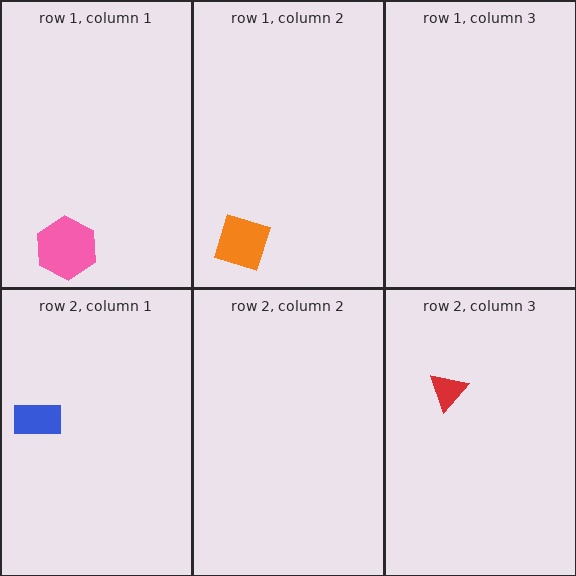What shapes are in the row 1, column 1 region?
The pink hexagon.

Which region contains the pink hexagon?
The row 1, column 1 region.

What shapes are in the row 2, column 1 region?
The blue rectangle.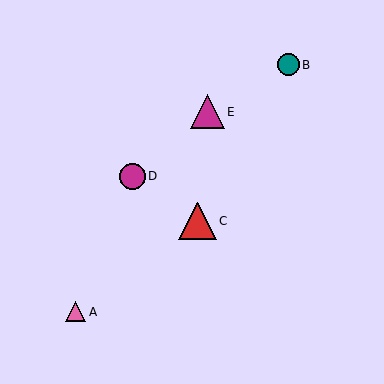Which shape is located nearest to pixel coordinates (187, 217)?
The red triangle (labeled C) at (198, 221) is nearest to that location.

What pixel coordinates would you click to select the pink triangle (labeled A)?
Click at (76, 312) to select the pink triangle A.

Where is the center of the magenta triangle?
The center of the magenta triangle is at (208, 112).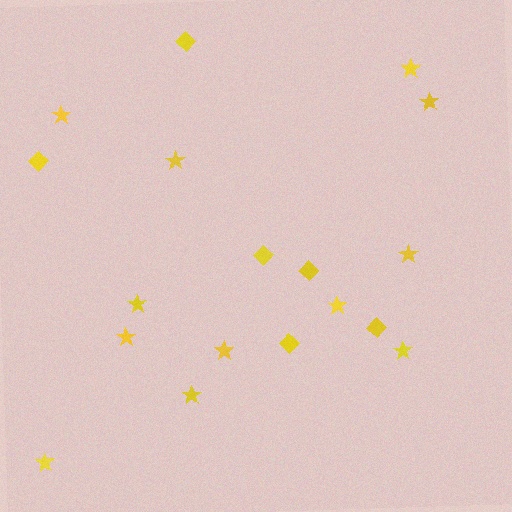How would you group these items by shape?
There are 2 groups: one group of diamonds (6) and one group of stars (12).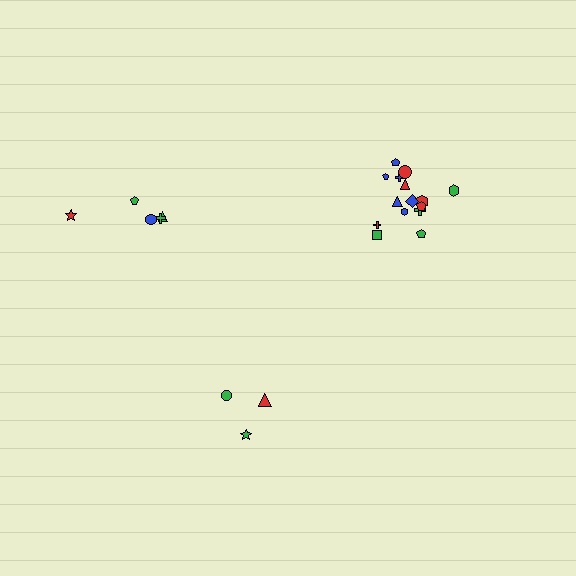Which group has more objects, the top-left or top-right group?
The top-right group.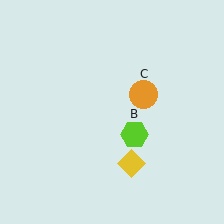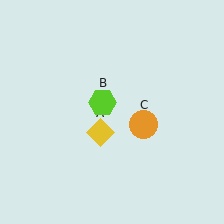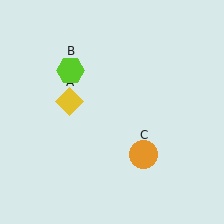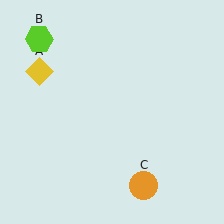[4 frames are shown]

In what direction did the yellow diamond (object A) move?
The yellow diamond (object A) moved up and to the left.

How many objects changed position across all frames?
3 objects changed position: yellow diamond (object A), lime hexagon (object B), orange circle (object C).